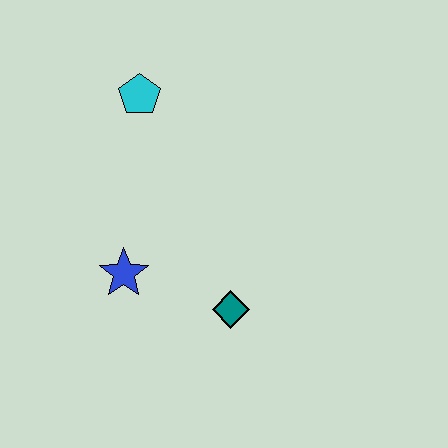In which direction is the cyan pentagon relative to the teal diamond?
The cyan pentagon is above the teal diamond.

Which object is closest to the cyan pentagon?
The blue star is closest to the cyan pentagon.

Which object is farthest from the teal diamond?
The cyan pentagon is farthest from the teal diamond.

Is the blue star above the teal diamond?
Yes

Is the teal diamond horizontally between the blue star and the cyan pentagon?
No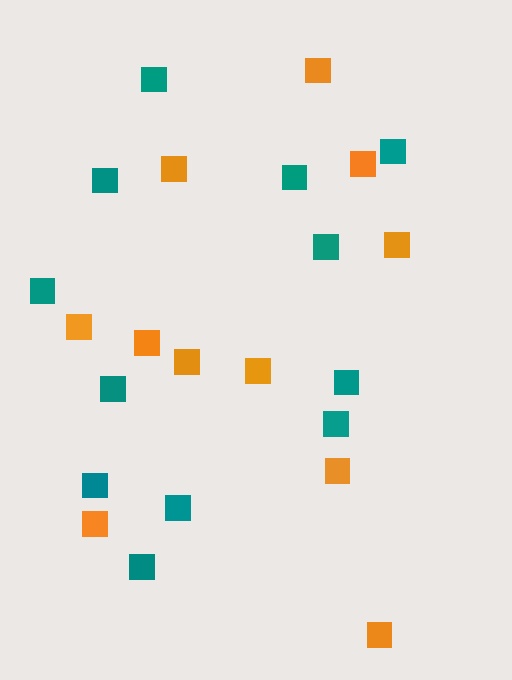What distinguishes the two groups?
There are 2 groups: one group of orange squares (11) and one group of teal squares (12).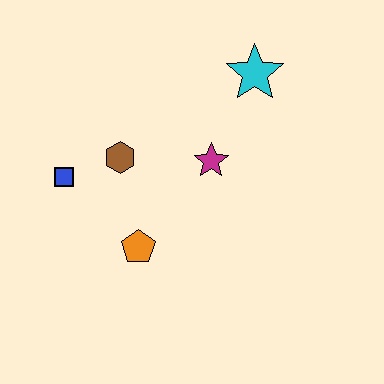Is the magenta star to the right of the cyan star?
No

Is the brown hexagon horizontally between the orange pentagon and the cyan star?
No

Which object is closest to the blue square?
The brown hexagon is closest to the blue square.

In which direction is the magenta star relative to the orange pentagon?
The magenta star is above the orange pentagon.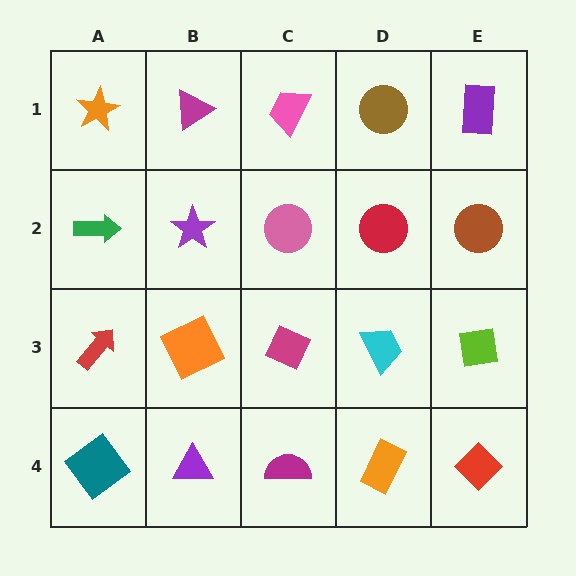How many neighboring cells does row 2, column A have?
3.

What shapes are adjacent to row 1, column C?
A pink circle (row 2, column C), a magenta triangle (row 1, column B), a brown circle (row 1, column D).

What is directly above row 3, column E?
A brown circle.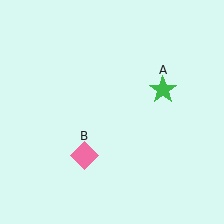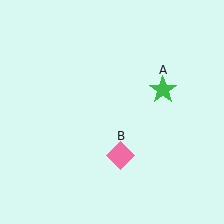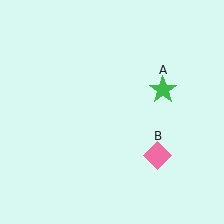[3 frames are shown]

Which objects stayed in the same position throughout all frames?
Green star (object A) remained stationary.